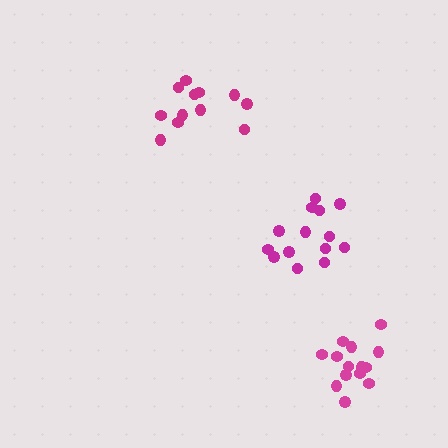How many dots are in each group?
Group 1: 12 dots, Group 2: 14 dots, Group 3: 14 dots (40 total).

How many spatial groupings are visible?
There are 3 spatial groupings.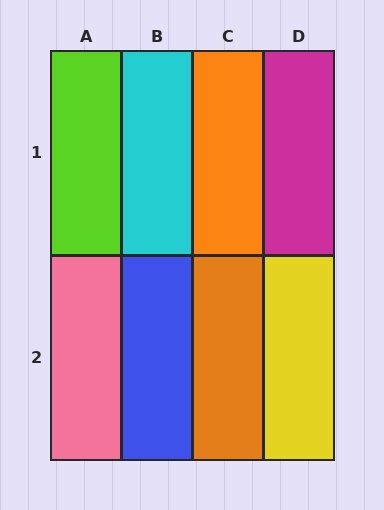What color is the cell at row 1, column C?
Orange.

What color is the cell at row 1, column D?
Magenta.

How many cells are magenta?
1 cell is magenta.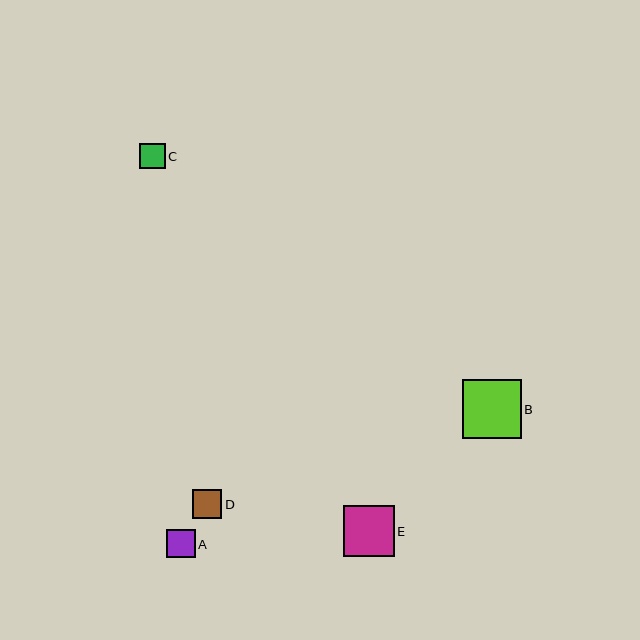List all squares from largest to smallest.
From largest to smallest: B, E, D, A, C.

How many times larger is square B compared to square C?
Square B is approximately 2.3 times the size of square C.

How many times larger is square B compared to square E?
Square B is approximately 1.1 times the size of square E.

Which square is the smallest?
Square C is the smallest with a size of approximately 25 pixels.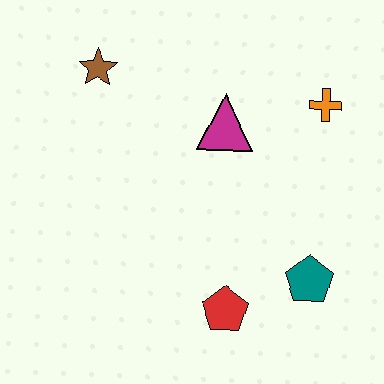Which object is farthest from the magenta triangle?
The red pentagon is farthest from the magenta triangle.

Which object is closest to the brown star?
The magenta triangle is closest to the brown star.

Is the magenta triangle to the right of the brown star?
Yes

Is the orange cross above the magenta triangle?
Yes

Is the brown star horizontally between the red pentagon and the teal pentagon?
No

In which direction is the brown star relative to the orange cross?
The brown star is to the left of the orange cross.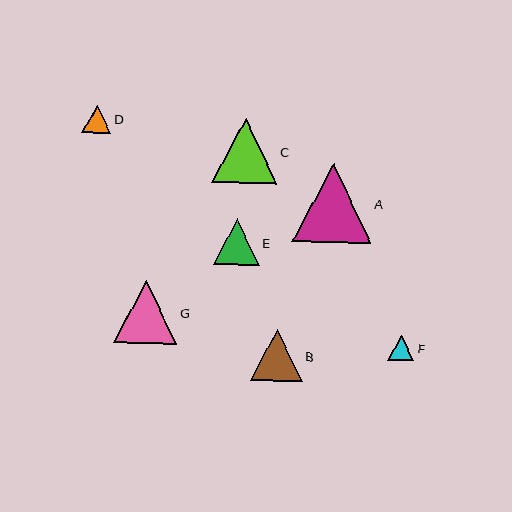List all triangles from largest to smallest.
From largest to smallest: A, C, G, B, E, D, F.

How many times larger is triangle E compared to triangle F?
Triangle E is approximately 1.8 times the size of triangle F.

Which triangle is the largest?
Triangle A is the largest with a size of approximately 78 pixels.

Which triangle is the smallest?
Triangle F is the smallest with a size of approximately 26 pixels.